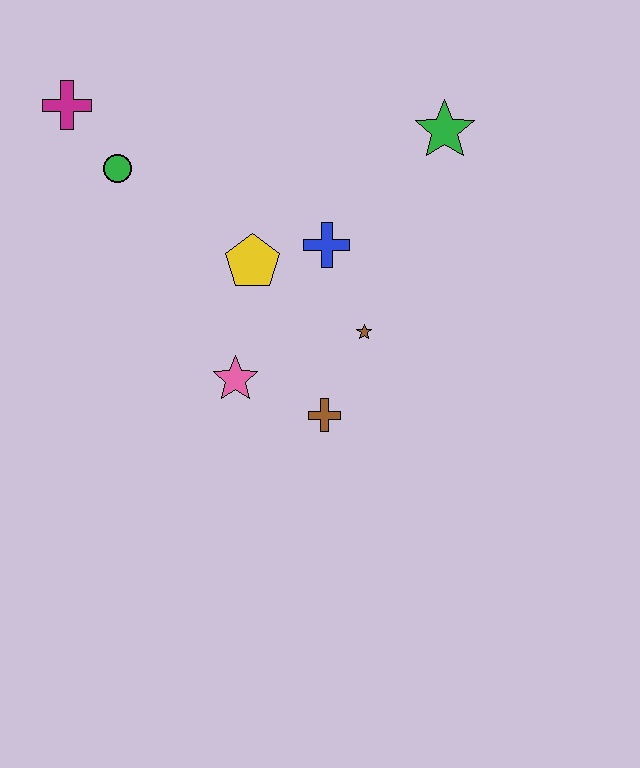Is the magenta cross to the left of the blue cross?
Yes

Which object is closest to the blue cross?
The yellow pentagon is closest to the blue cross.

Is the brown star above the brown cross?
Yes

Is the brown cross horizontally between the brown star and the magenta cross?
Yes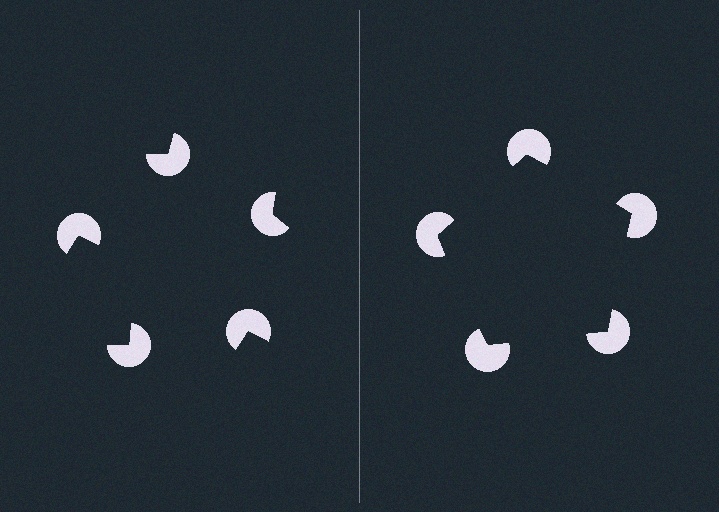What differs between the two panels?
The pac-man discs are positioned identically on both sides; only the wedge orientations differ. On the right they align to a pentagon; on the left they are misaligned.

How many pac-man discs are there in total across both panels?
10 — 5 on each side.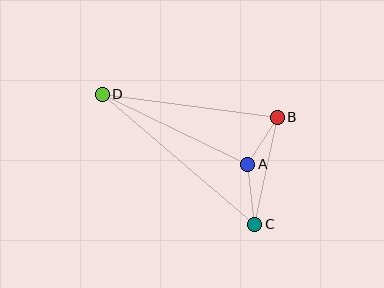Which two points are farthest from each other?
Points C and D are farthest from each other.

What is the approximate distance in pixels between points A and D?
The distance between A and D is approximately 162 pixels.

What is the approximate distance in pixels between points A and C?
The distance between A and C is approximately 60 pixels.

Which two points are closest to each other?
Points A and B are closest to each other.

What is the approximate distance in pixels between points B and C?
The distance between B and C is approximately 109 pixels.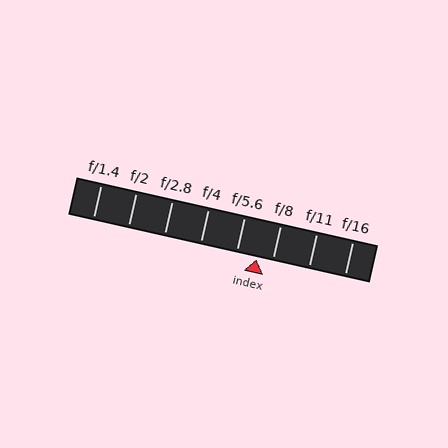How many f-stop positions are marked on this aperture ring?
There are 8 f-stop positions marked.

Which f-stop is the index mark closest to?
The index mark is closest to f/8.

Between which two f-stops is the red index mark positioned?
The index mark is between f/5.6 and f/8.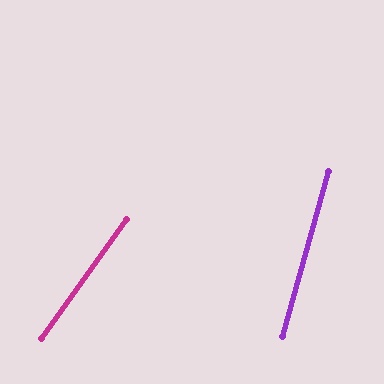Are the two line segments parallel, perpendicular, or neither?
Neither parallel nor perpendicular — they differ by about 20°.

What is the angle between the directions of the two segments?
Approximately 20 degrees.